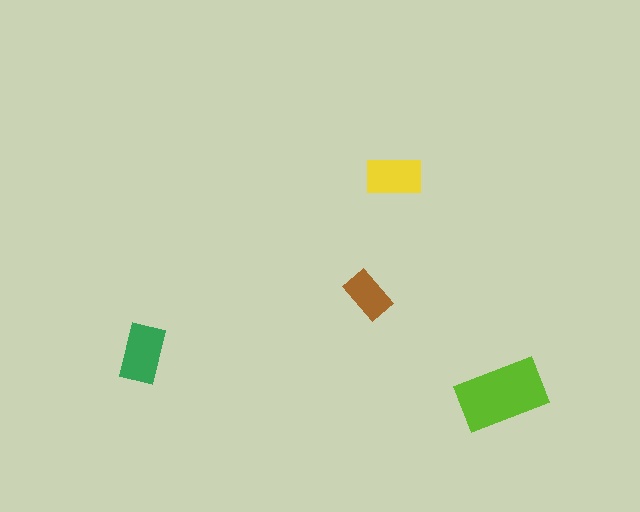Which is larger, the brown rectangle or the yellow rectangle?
The yellow one.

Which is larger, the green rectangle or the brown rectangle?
The green one.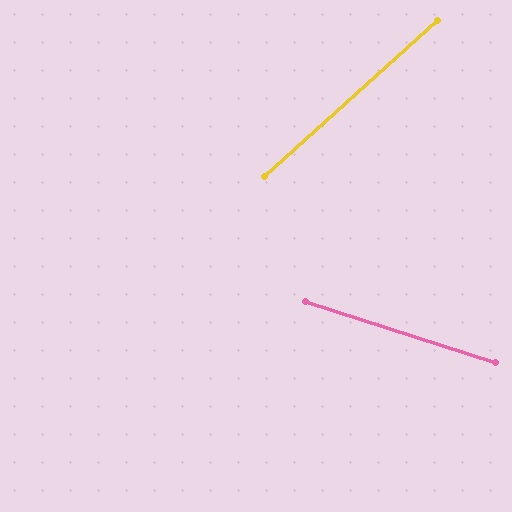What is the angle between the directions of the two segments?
Approximately 60 degrees.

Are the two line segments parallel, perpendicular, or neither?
Neither parallel nor perpendicular — they differ by about 60°.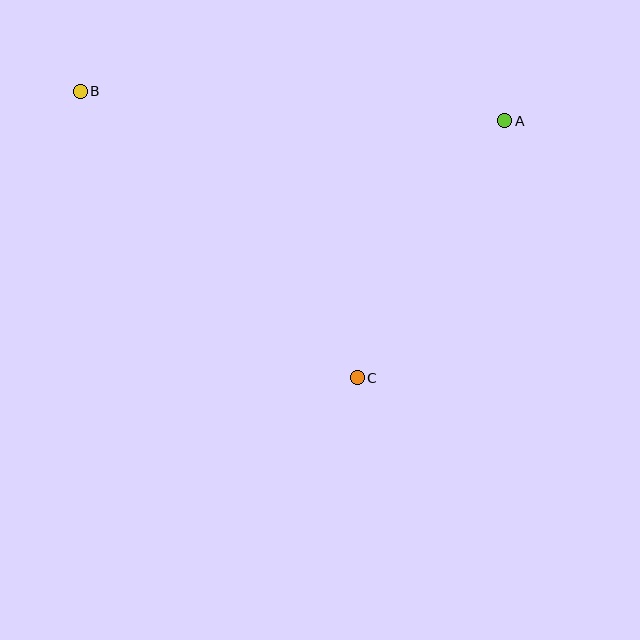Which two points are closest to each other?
Points A and C are closest to each other.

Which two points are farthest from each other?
Points A and B are farthest from each other.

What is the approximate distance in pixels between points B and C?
The distance between B and C is approximately 399 pixels.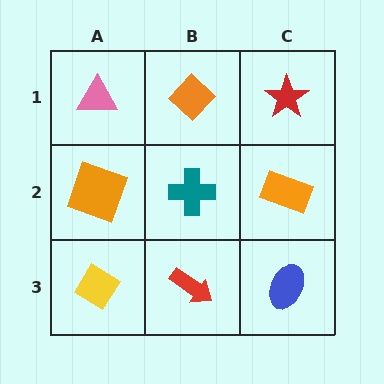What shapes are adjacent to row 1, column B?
A teal cross (row 2, column B), a pink triangle (row 1, column A), a red star (row 1, column C).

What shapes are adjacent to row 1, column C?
An orange rectangle (row 2, column C), an orange diamond (row 1, column B).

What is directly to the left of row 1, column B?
A pink triangle.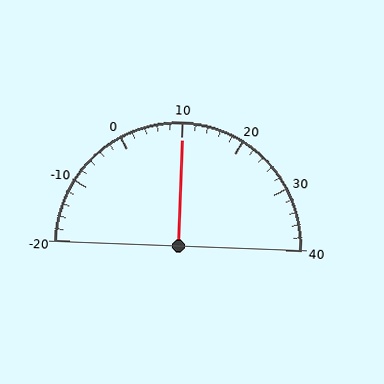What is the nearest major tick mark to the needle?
The nearest major tick mark is 10.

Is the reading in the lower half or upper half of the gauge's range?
The reading is in the upper half of the range (-20 to 40).